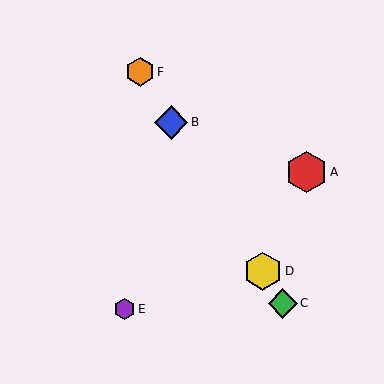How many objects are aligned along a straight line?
4 objects (B, C, D, F) are aligned along a straight line.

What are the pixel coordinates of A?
Object A is at (306, 172).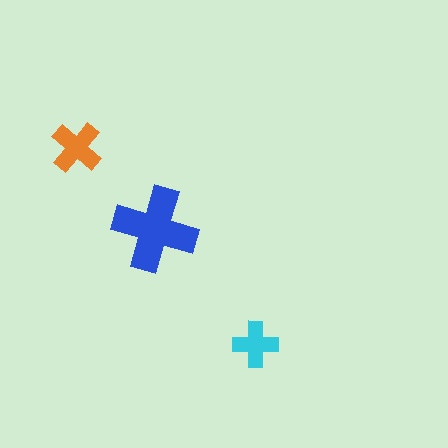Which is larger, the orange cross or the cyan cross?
The orange one.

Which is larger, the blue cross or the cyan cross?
The blue one.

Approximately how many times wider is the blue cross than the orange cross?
About 1.5 times wider.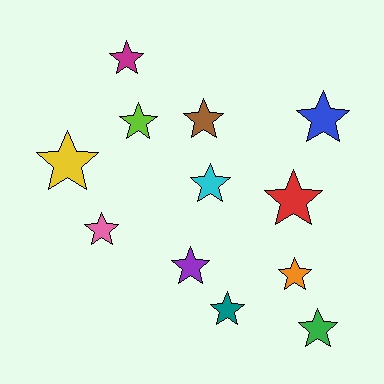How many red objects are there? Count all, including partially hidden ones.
There is 1 red object.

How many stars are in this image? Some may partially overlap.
There are 12 stars.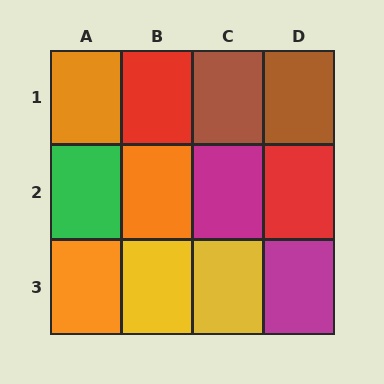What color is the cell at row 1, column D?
Brown.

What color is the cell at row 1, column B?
Red.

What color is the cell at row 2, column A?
Green.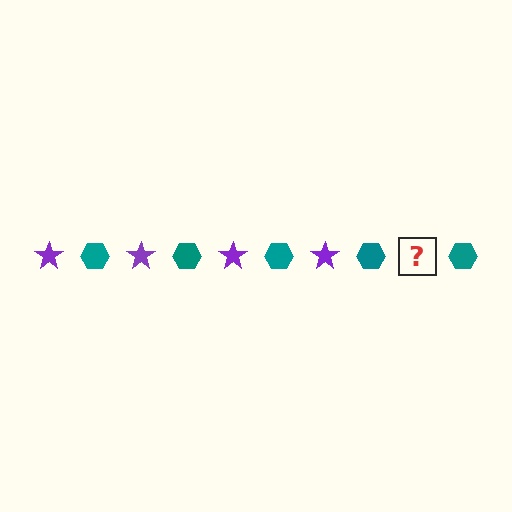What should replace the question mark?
The question mark should be replaced with a purple star.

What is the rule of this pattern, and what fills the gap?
The rule is that the pattern alternates between purple star and teal hexagon. The gap should be filled with a purple star.